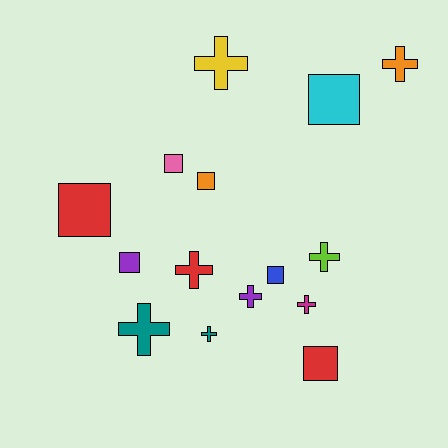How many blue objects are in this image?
There is 1 blue object.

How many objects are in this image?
There are 15 objects.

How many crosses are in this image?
There are 8 crosses.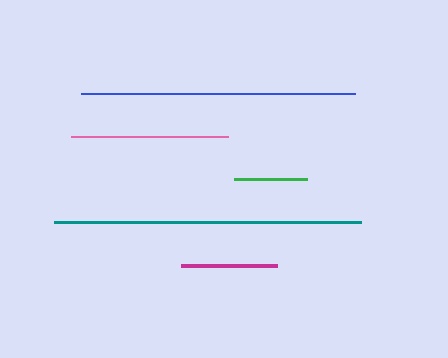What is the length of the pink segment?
The pink segment is approximately 157 pixels long.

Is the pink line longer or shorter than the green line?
The pink line is longer than the green line.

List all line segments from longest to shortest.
From longest to shortest: teal, blue, pink, magenta, green.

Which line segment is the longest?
The teal line is the longest at approximately 307 pixels.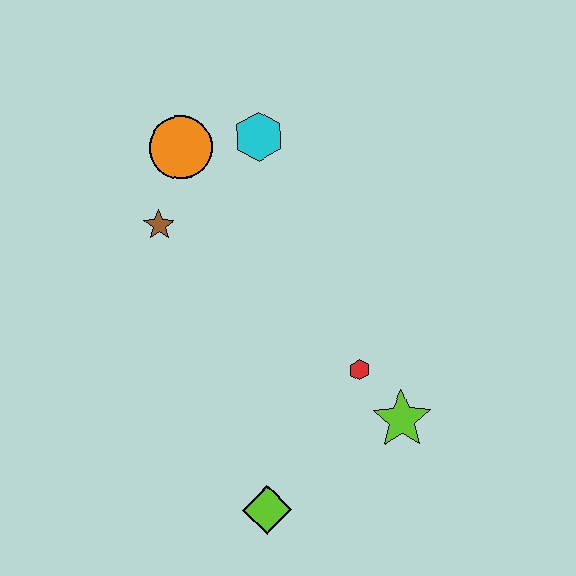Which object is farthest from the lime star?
The orange circle is farthest from the lime star.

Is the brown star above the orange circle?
No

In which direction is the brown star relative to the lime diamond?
The brown star is above the lime diamond.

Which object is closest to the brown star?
The orange circle is closest to the brown star.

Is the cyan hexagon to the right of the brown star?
Yes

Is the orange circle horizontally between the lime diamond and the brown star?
Yes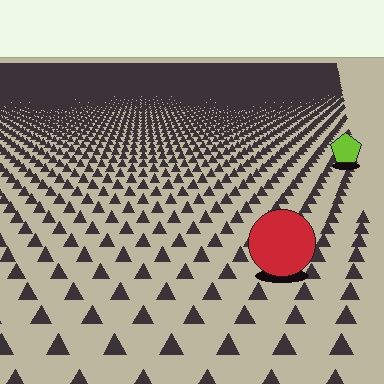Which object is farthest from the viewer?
The lime pentagon is farthest from the viewer. It appears smaller and the ground texture around it is denser.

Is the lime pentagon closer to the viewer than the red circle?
No. The red circle is closer — you can tell from the texture gradient: the ground texture is coarser near it.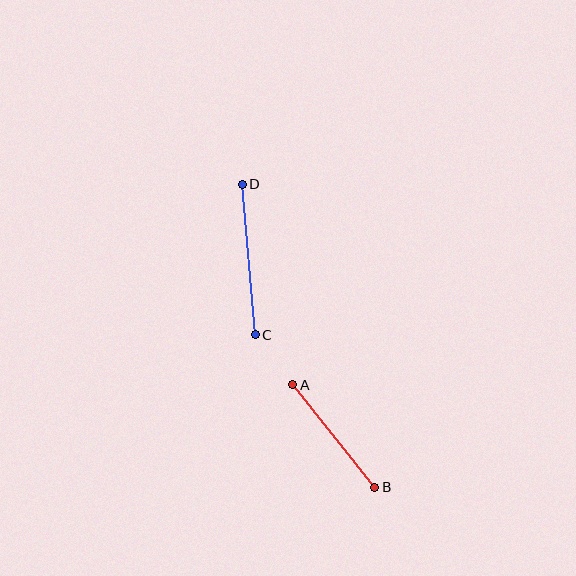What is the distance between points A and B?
The distance is approximately 132 pixels.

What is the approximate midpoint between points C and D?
The midpoint is at approximately (249, 259) pixels.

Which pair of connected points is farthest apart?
Points C and D are farthest apart.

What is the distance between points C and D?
The distance is approximately 151 pixels.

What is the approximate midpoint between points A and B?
The midpoint is at approximately (334, 436) pixels.